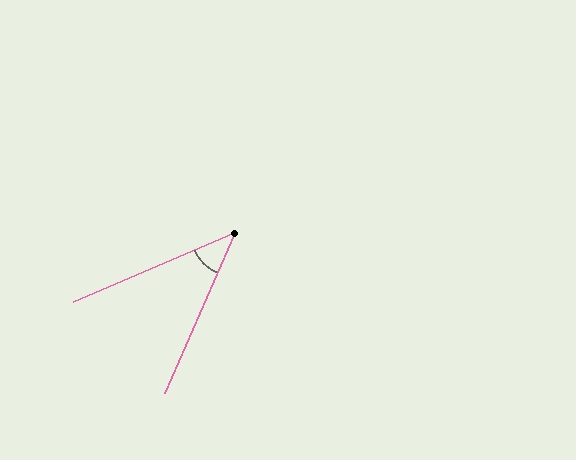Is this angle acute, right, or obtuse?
It is acute.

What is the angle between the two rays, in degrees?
Approximately 43 degrees.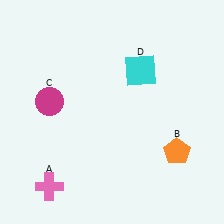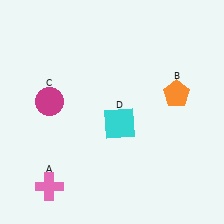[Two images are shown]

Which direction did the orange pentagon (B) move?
The orange pentagon (B) moved up.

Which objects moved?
The objects that moved are: the orange pentagon (B), the cyan square (D).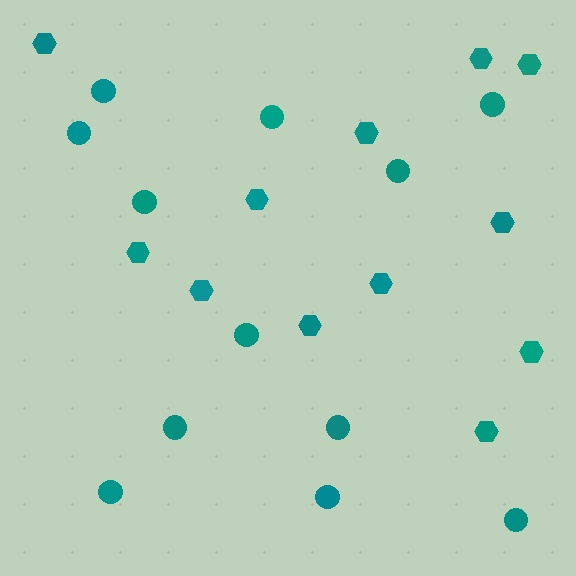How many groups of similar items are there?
There are 2 groups: one group of hexagons (12) and one group of circles (12).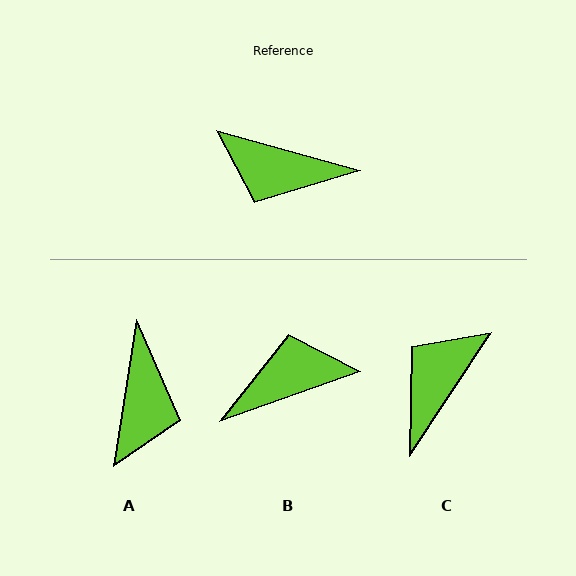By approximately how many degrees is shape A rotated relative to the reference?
Approximately 96 degrees counter-clockwise.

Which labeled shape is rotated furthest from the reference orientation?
B, about 145 degrees away.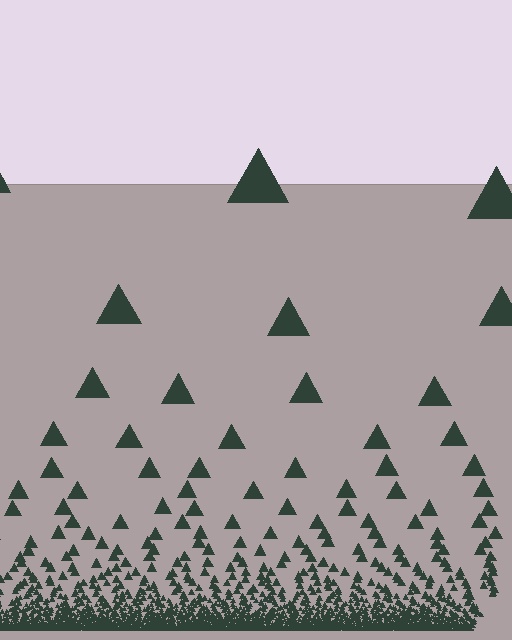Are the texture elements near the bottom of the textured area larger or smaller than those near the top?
Smaller. The gradient is inverted — elements near the bottom are smaller and denser.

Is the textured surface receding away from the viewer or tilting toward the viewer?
The surface appears to tilt toward the viewer. Texture elements get larger and sparser toward the top.